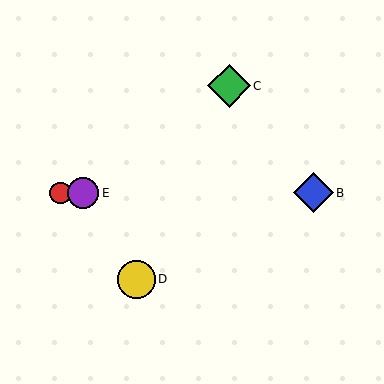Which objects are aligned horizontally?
Objects A, B, E are aligned horizontally.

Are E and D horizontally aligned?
No, E is at y≈193 and D is at y≈280.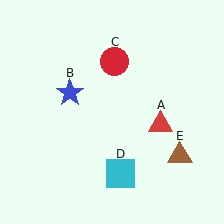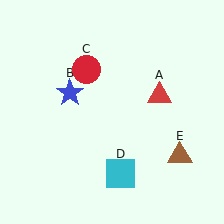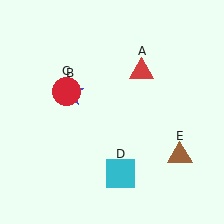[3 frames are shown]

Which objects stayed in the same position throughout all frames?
Blue star (object B) and cyan square (object D) and brown triangle (object E) remained stationary.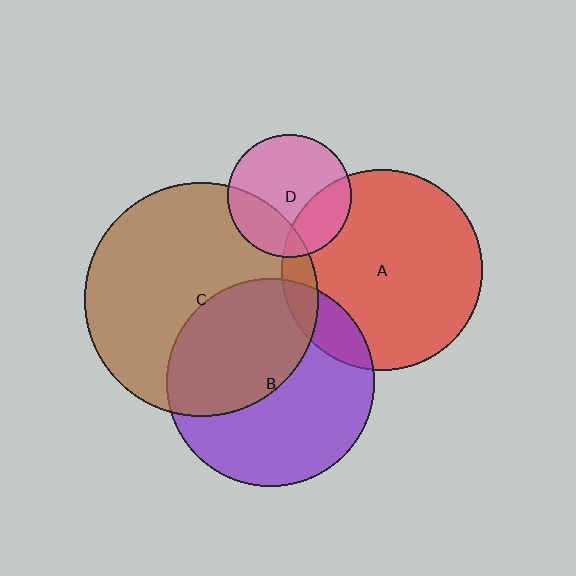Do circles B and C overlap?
Yes.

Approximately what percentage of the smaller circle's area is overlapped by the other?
Approximately 45%.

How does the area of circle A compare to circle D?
Approximately 2.7 times.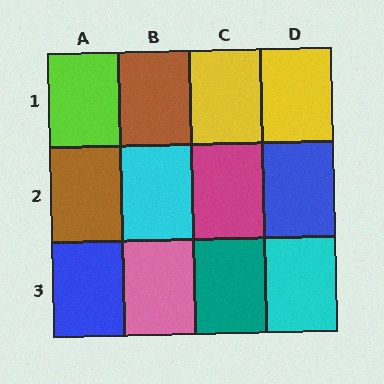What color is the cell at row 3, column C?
Teal.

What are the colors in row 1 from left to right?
Lime, brown, yellow, yellow.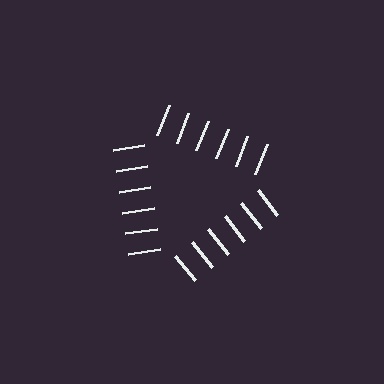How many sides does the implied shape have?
3 sides — the line-ends trace a triangle.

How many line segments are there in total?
18 — 6 along each of the 3 edges.